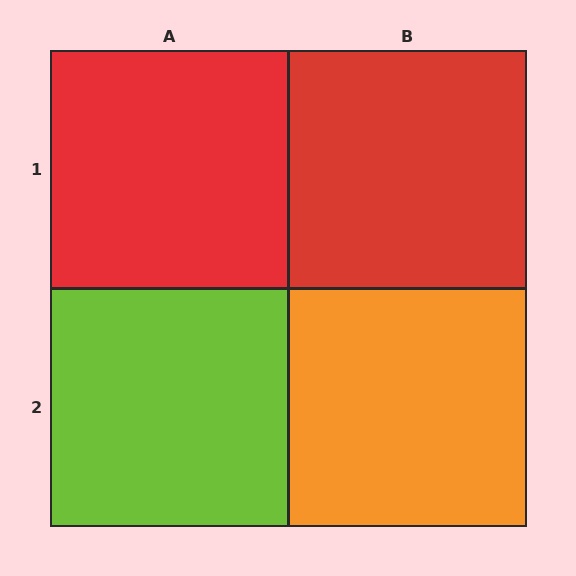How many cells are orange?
1 cell is orange.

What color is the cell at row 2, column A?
Lime.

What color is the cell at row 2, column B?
Orange.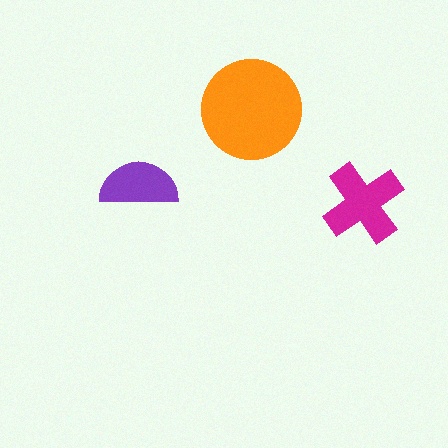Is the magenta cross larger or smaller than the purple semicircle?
Larger.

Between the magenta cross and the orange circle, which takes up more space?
The orange circle.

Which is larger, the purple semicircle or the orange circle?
The orange circle.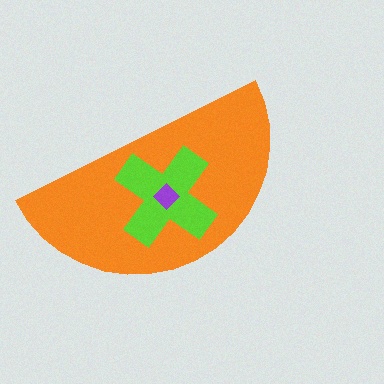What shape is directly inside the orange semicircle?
The lime cross.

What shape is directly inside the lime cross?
The purple diamond.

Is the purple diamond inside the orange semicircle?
Yes.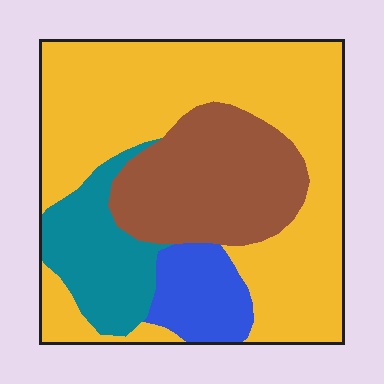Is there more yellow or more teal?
Yellow.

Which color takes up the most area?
Yellow, at roughly 55%.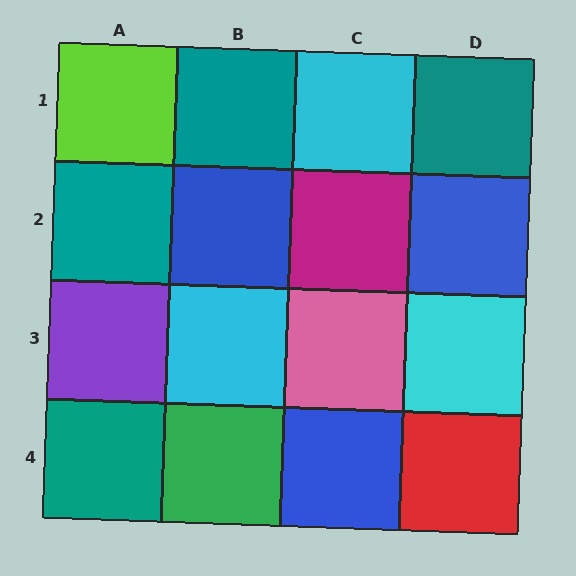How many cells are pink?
1 cell is pink.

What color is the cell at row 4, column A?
Teal.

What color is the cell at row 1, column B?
Teal.